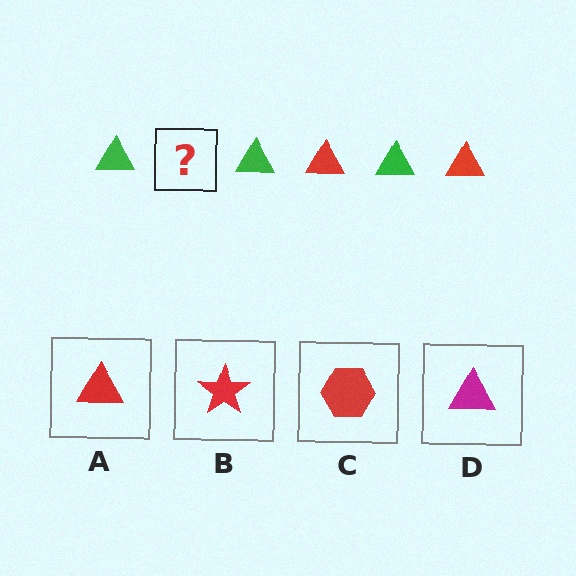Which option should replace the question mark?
Option A.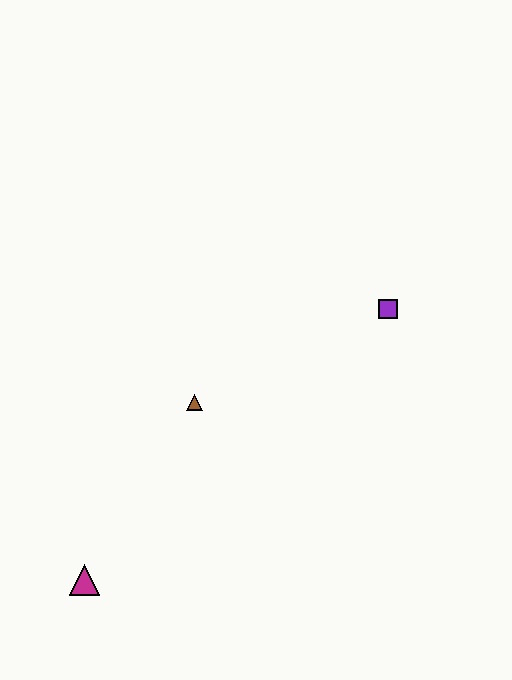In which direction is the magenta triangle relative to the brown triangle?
The magenta triangle is below the brown triangle.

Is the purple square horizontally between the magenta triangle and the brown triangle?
No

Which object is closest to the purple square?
The brown triangle is closest to the purple square.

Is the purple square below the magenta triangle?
No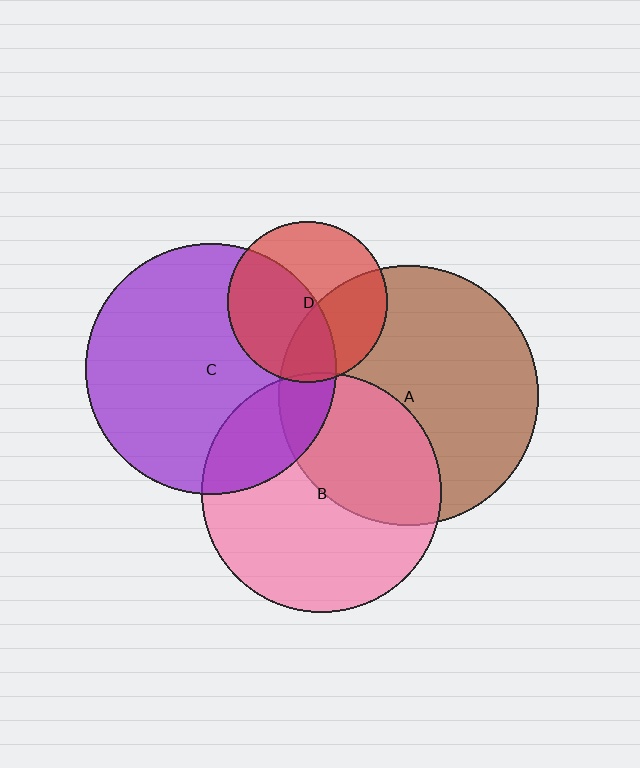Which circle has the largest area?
Circle A (brown).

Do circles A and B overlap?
Yes.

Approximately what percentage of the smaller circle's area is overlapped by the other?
Approximately 40%.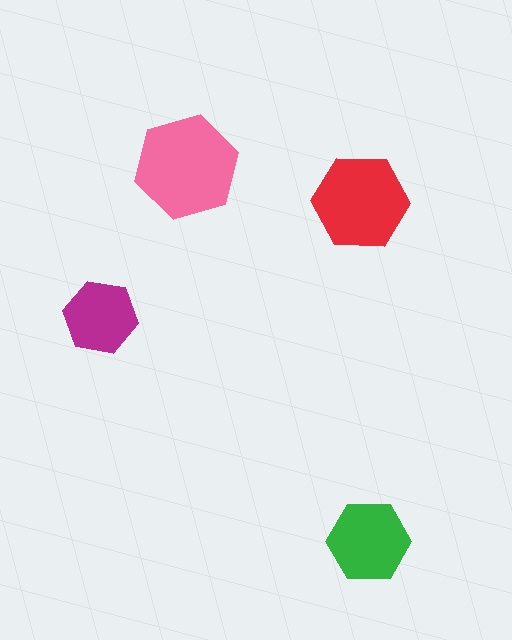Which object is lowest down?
The green hexagon is bottommost.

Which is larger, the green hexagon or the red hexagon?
The red one.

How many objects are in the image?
There are 4 objects in the image.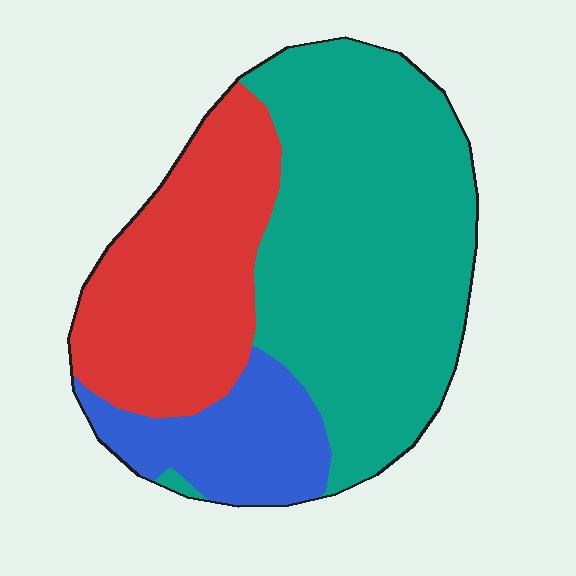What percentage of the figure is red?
Red covers 31% of the figure.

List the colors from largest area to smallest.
From largest to smallest: teal, red, blue.